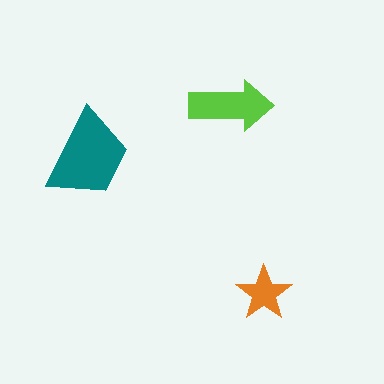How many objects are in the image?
There are 3 objects in the image.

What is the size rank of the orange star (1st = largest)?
3rd.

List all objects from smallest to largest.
The orange star, the lime arrow, the teal trapezoid.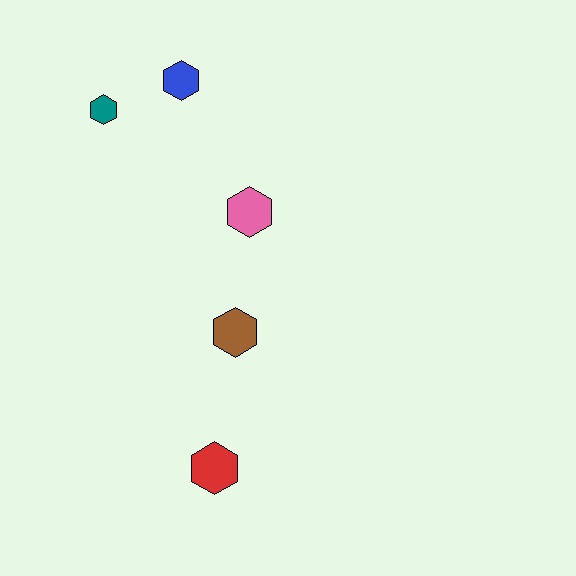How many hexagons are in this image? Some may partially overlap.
There are 5 hexagons.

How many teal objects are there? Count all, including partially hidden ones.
There is 1 teal object.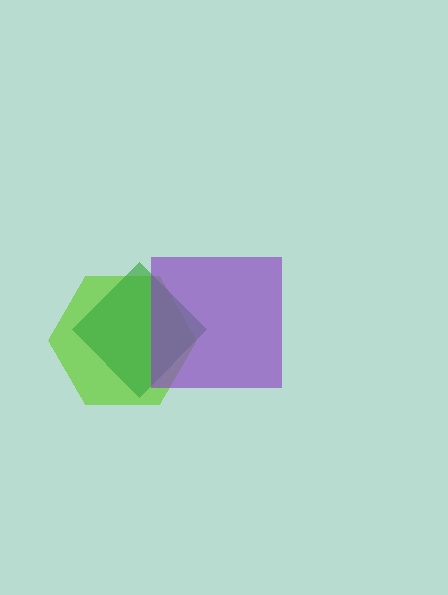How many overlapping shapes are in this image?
There are 3 overlapping shapes in the image.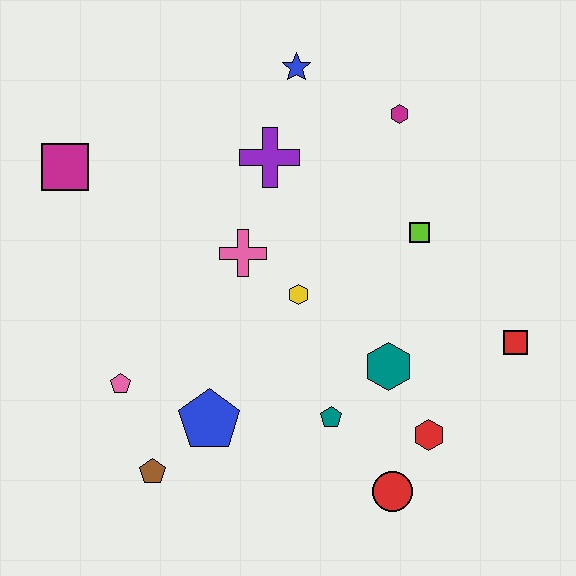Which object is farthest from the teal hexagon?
The magenta square is farthest from the teal hexagon.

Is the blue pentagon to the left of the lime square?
Yes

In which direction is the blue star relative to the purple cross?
The blue star is above the purple cross.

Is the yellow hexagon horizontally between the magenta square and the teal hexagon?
Yes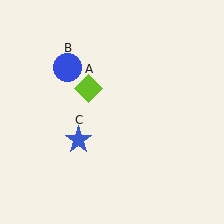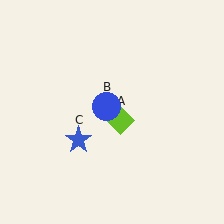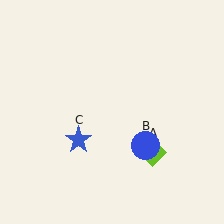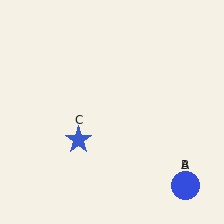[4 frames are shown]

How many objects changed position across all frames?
2 objects changed position: lime diamond (object A), blue circle (object B).